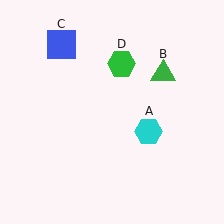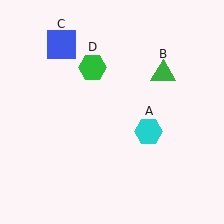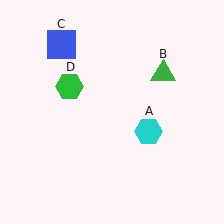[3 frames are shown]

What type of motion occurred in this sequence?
The green hexagon (object D) rotated counterclockwise around the center of the scene.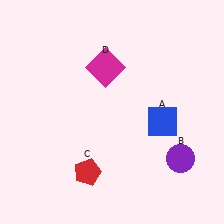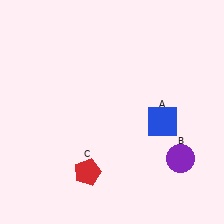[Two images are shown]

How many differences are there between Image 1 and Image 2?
There is 1 difference between the two images.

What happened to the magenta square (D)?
The magenta square (D) was removed in Image 2. It was in the top-left area of Image 1.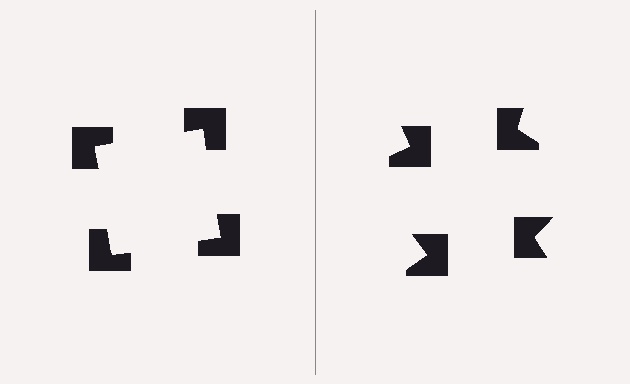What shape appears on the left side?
An illusory square.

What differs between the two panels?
The notched squares are positioned identically on both sides; only the wedge orientations differ. On the left they align to a square; on the right they are misaligned.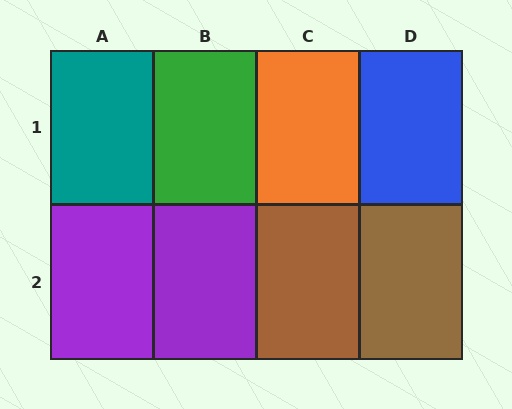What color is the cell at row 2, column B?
Purple.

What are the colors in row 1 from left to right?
Teal, green, orange, blue.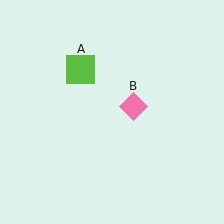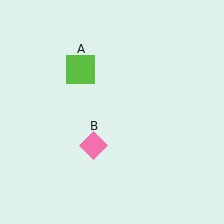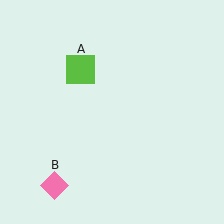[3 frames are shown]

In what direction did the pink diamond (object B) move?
The pink diamond (object B) moved down and to the left.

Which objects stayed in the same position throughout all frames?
Lime square (object A) remained stationary.